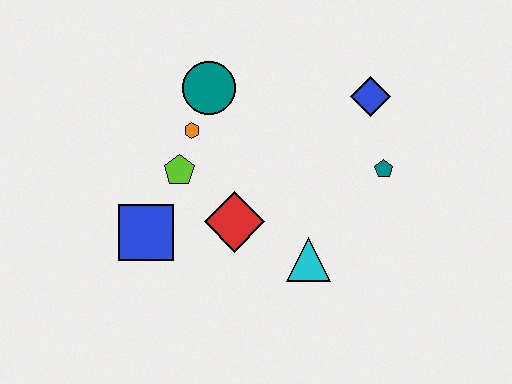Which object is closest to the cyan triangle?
The red diamond is closest to the cyan triangle.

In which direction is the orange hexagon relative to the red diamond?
The orange hexagon is above the red diamond.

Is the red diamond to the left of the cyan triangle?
Yes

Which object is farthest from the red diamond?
The blue diamond is farthest from the red diamond.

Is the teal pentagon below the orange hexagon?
Yes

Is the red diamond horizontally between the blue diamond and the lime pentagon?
Yes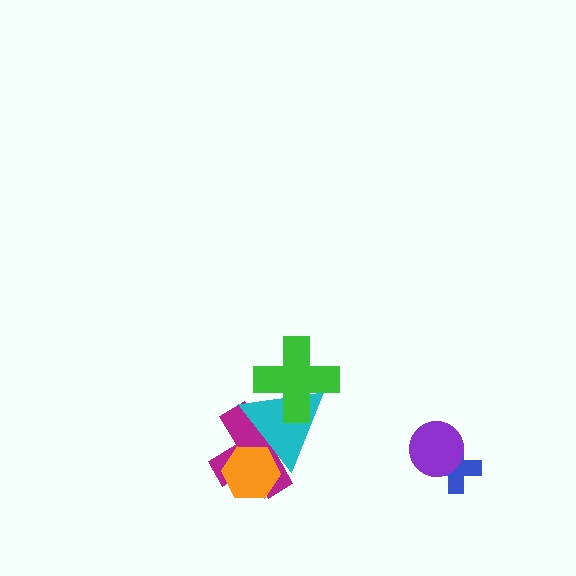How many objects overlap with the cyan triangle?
3 objects overlap with the cyan triangle.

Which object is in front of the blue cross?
The purple circle is in front of the blue cross.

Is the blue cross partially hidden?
Yes, it is partially covered by another shape.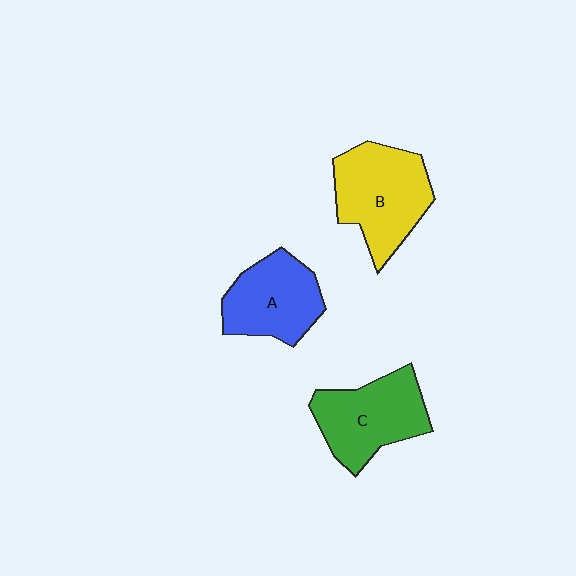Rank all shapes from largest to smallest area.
From largest to smallest: B (yellow), C (green), A (blue).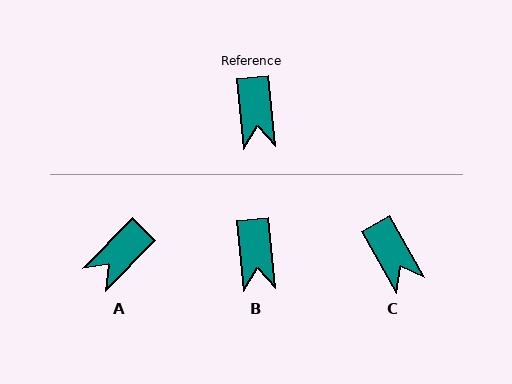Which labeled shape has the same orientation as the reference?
B.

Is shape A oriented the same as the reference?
No, it is off by about 50 degrees.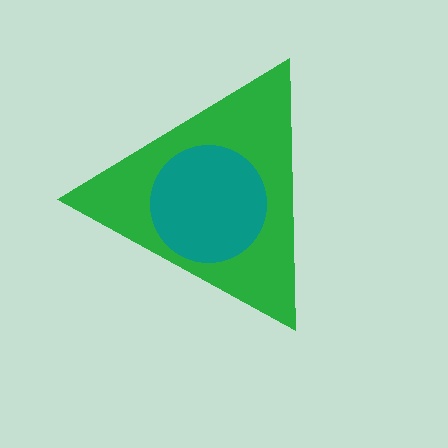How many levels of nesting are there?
2.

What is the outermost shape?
The green triangle.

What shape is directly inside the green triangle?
The teal circle.